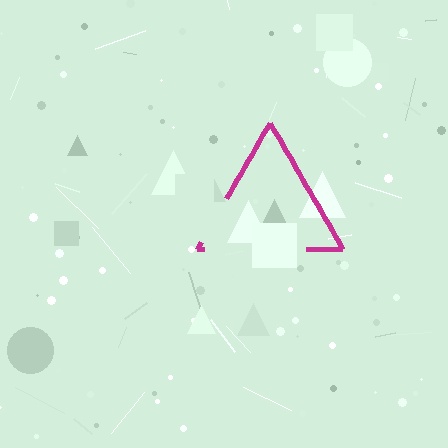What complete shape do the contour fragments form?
The contour fragments form a triangle.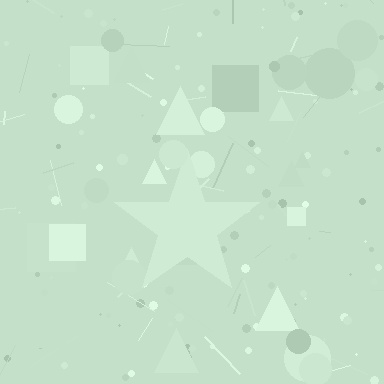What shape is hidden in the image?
A star is hidden in the image.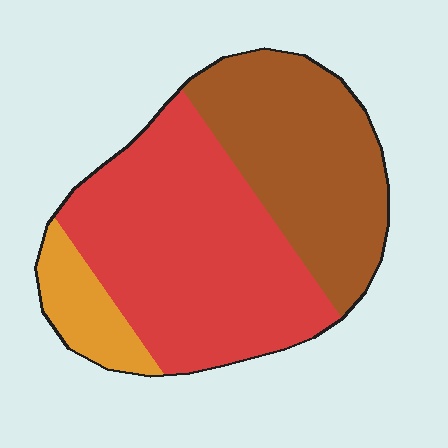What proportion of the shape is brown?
Brown takes up about three eighths (3/8) of the shape.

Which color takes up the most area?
Red, at roughly 50%.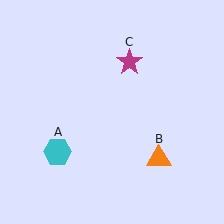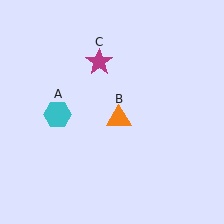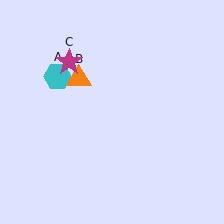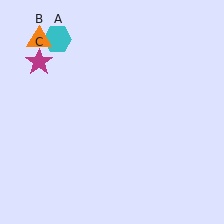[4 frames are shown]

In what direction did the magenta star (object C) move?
The magenta star (object C) moved left.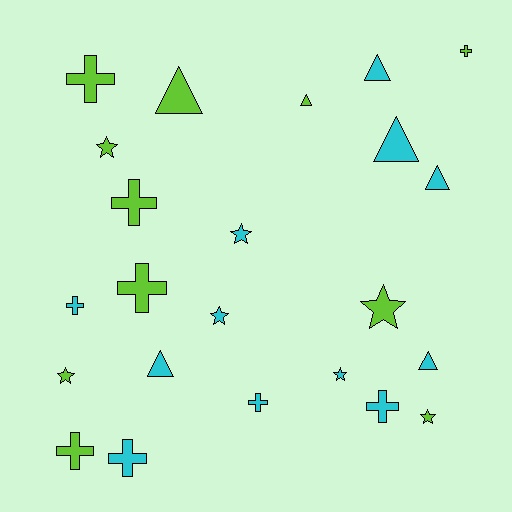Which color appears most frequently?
Cyan, with 12 objects.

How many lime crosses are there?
There are 5 lime crosses.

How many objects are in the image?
There are 23 objects.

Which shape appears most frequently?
Cross, with 9 objects.